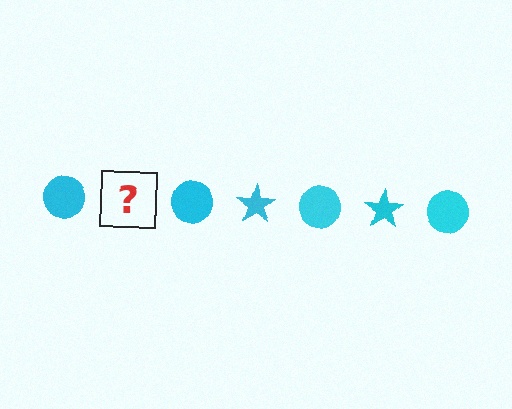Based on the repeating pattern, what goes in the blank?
The blank should be a cyan star.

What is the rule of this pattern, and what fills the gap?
The rule is that the pattern cycles through circle, star shapes in cyan. The gap should be filled with a cyan star.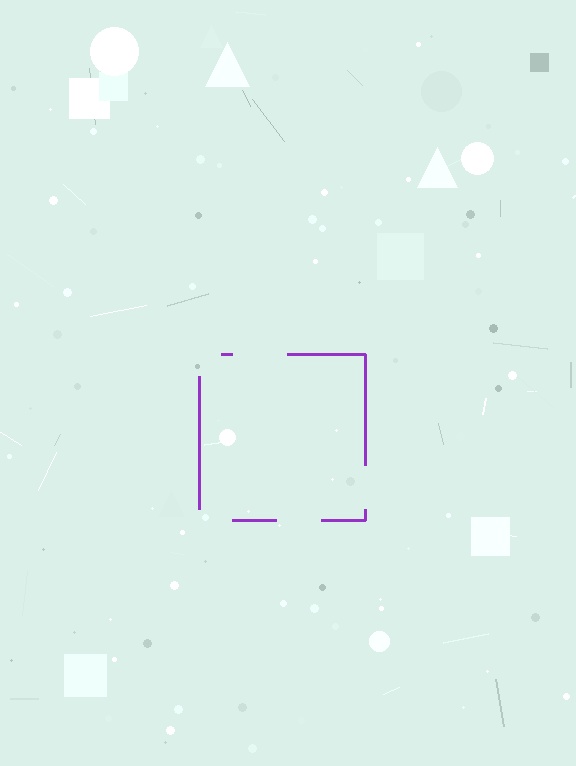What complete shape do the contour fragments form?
The contour fragments form a square.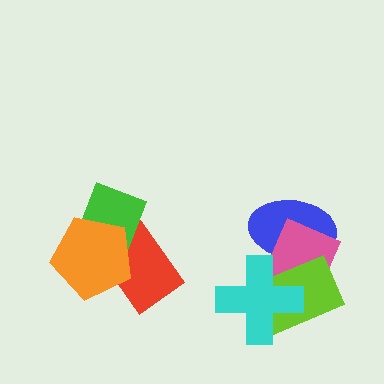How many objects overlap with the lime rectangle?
3 objects overlap with the lime rectangle.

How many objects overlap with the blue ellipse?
3 objects overlap with the blue ellipse.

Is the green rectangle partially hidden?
Yes, it is partially covered by another shape.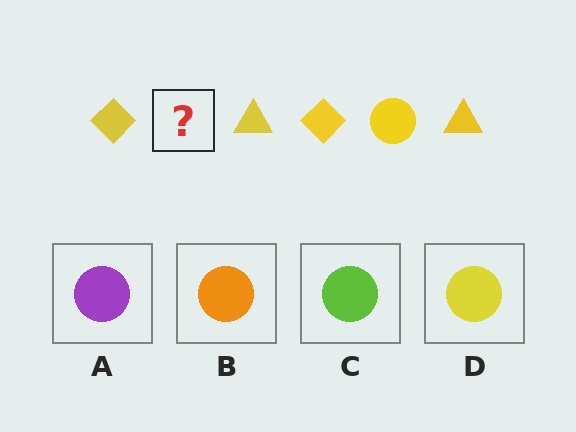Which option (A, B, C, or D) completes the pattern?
D.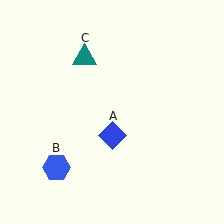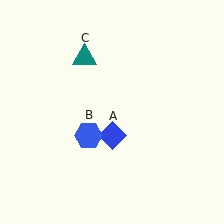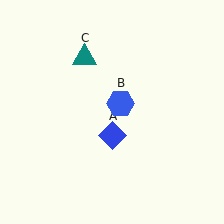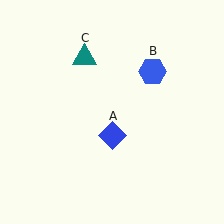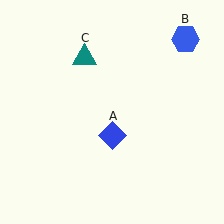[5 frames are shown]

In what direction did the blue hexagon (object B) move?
The blue hexagon (object B) moved up and to the right.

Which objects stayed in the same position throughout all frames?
Blue diamond (object A) and teal triangle (object C) remained stationary.